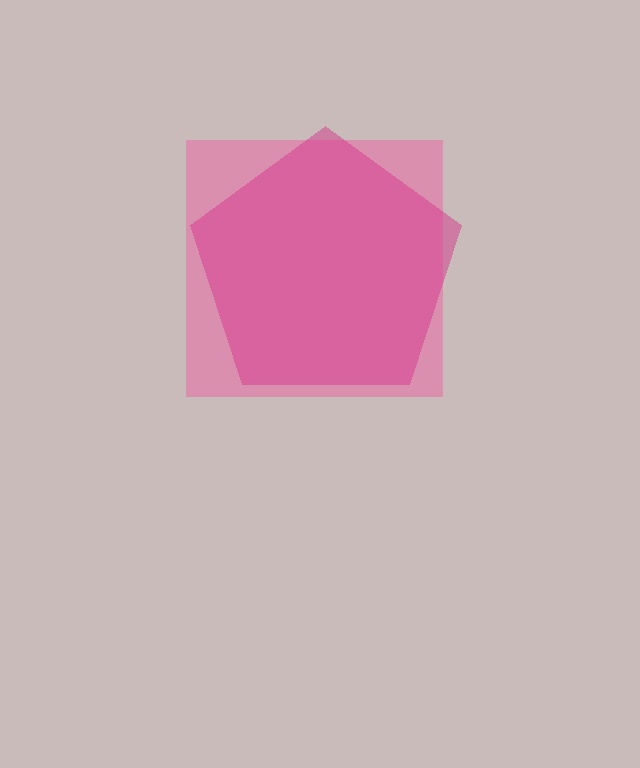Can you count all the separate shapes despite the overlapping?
Yes, there are 2 separate shapes.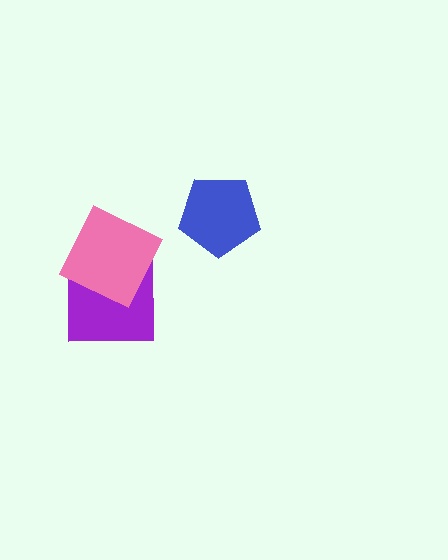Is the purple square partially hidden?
Yes, it is partially covered by another shape.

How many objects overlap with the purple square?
1 object overlaps with the purple square.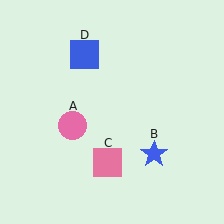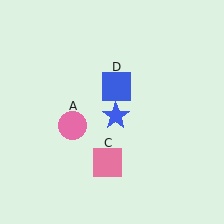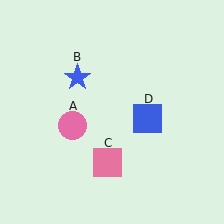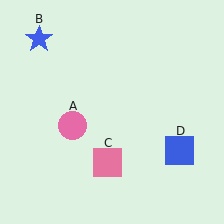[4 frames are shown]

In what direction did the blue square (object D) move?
The blue square (object D) moved down and to the right.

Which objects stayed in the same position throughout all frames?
Pink circle (object A) and pink square (object C) remained stationary.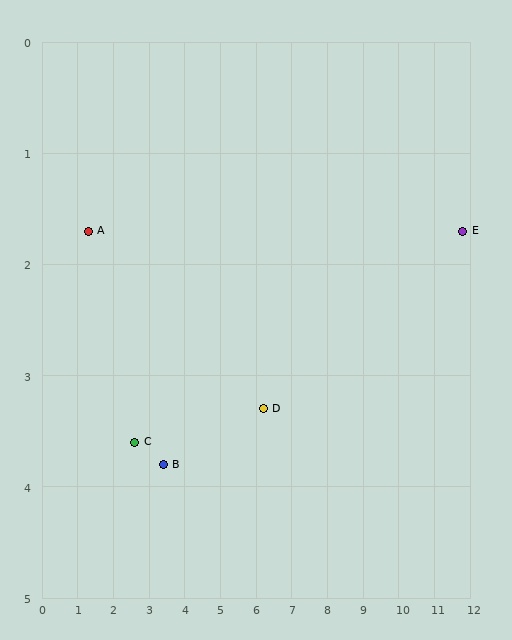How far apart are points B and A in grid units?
Points B and A are about 3.0 grid units apart.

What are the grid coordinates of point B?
Point B is at approximately (3.4, 3.8).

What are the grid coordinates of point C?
Point C is at approximately (2.6, 3.6).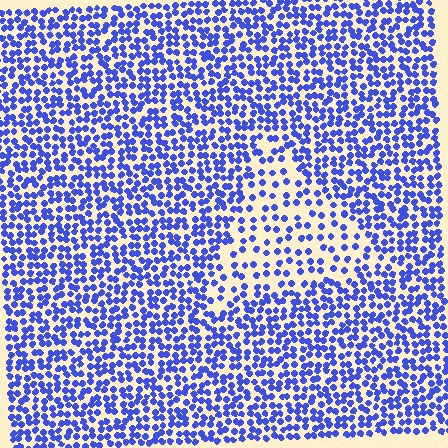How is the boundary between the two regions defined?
The boundary is defined by a change in element density (approximately 2.0x ratio). All elements are the same color, size, and shape.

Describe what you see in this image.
The image contains small blue elements arranged at two different densities. A triangle-shaped region is visible where the elements are less densely packed than the surrounding area.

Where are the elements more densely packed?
The elements are more densely packed outside the triangle boundary.